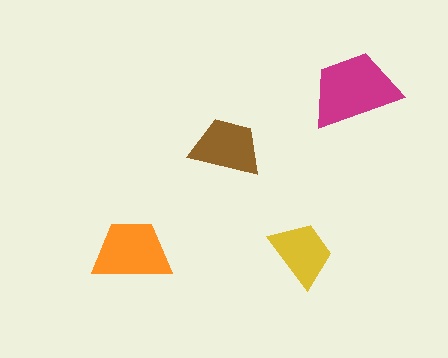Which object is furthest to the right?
The magenta trapezoid is rightmost.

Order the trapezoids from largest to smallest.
the magenta one, the orange one, the brown one, the yellow one.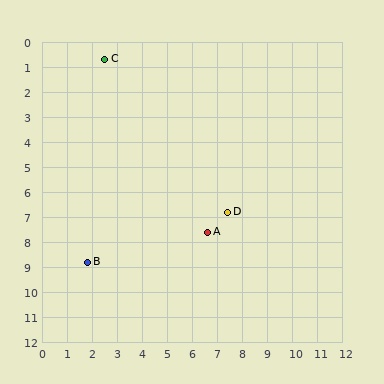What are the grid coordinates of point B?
Point B is at approximately (1.8, 8.8).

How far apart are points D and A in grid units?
Points D and A are about 1.1 grid units apart.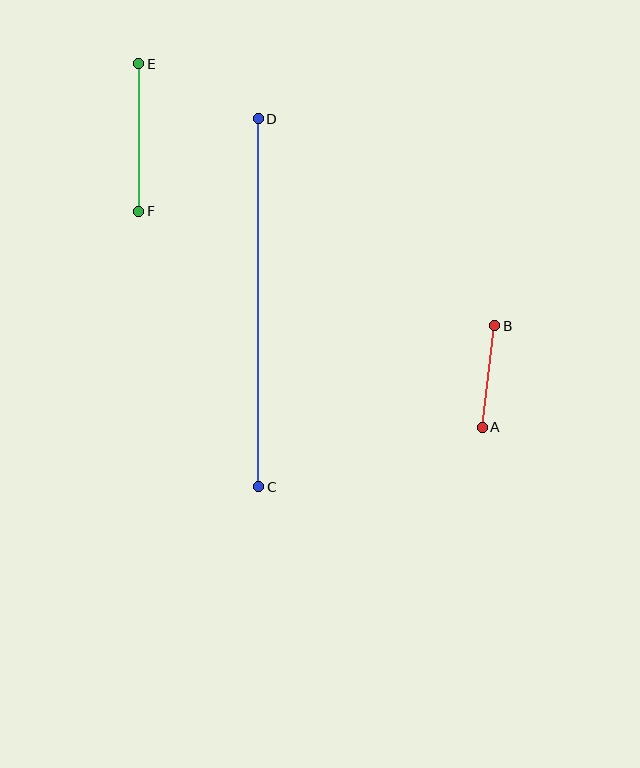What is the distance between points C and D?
The distance is approximately 368 pixels.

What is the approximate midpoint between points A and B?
The midpoint is at approximately (489, 377) pixels.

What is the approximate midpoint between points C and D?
The midpoint is at approximately (258, 303) pixels.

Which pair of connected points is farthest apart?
Points C and D are farthest apart.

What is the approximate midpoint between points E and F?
The midpoint is at approximately (139, 138) pixels.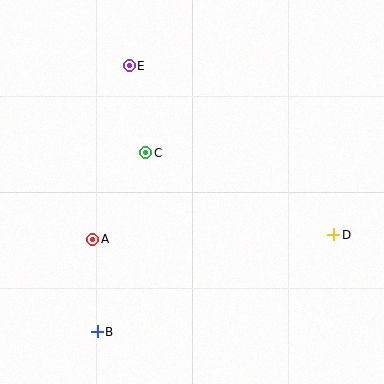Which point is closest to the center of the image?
Point C at (146, 153) is closest to the center.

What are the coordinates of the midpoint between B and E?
The midpoint between B and E is at (113, 199).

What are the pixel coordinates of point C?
Point C is at (146, 153).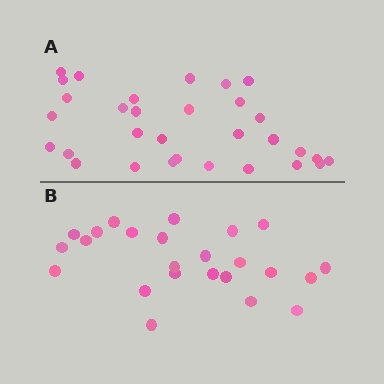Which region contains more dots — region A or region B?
Region A (the top region) has more dots.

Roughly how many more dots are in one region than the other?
Region A has roughly 8 or so more dots than region B.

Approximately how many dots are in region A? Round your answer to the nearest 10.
About 30 dots. (The exact count is 31, which rounds to 30.)